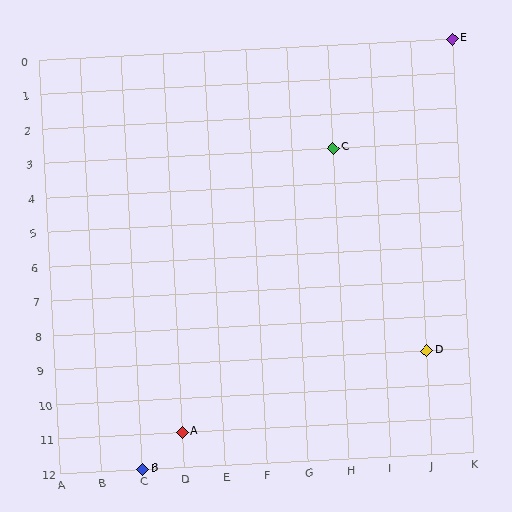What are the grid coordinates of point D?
Point D is at grid coordinates (J, 9).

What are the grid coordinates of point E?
Point E is at grid coordinates (K, 0).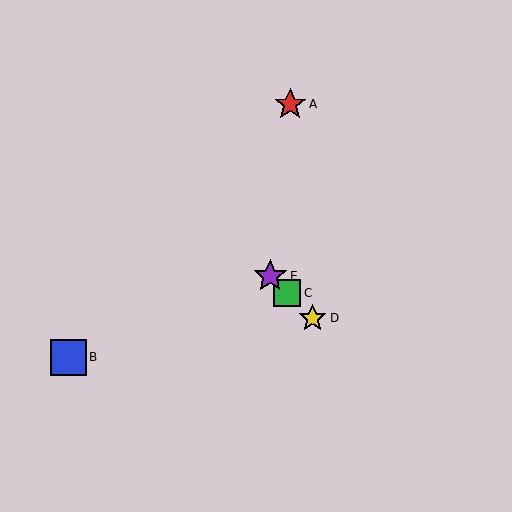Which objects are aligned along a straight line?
Objects C, D, E are aligned along a straight line.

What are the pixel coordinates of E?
Object E is at (270, 276).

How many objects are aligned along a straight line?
3 objects (C, D, E) are aligned along a straight line.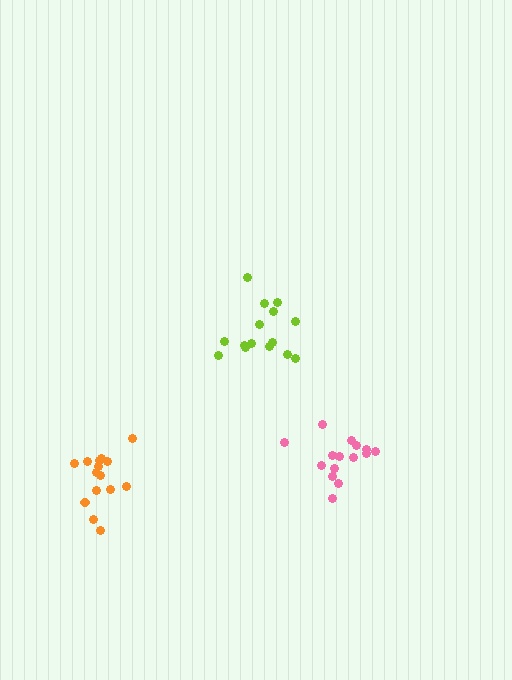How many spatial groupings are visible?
There are 3 spatial groupings.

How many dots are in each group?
Group 1: 16 dots, Group 2: 15 dots, Group 3: 15 dots (46 total).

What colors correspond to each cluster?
The clusters are colored: orange, lime, pink.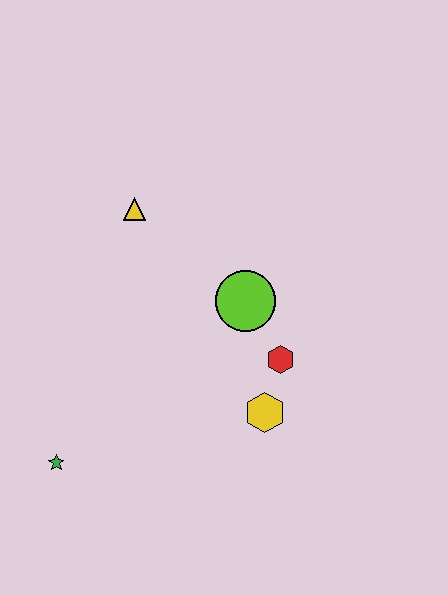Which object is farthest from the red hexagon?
The green star is farthest from the red hexagon.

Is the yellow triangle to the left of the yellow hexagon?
Yes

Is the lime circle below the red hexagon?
No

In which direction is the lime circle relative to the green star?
The lime circle is to the right of the green star.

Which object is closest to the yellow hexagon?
The red hexagon is closest to the yellow hexagon.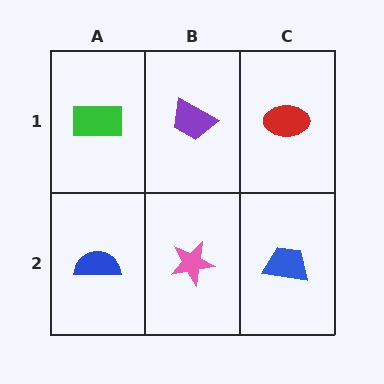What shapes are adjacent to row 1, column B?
A pink star (row 2, column B), a green rectangle (row 1, column A), a red ellipse (row 1, column C).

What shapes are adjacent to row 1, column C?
A blue trapezoid (row 2, column C), a purple trapezoid (row 1, column B).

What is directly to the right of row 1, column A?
A purple trapezoid.